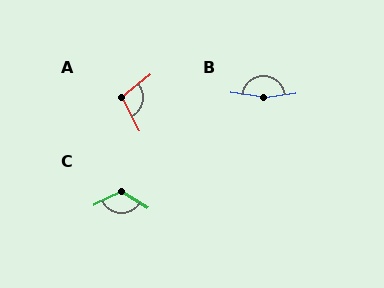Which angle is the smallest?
A, at approximately 101 degrees.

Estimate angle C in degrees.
Approximately 122 degrees.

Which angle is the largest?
B, at approximately 165 degrees.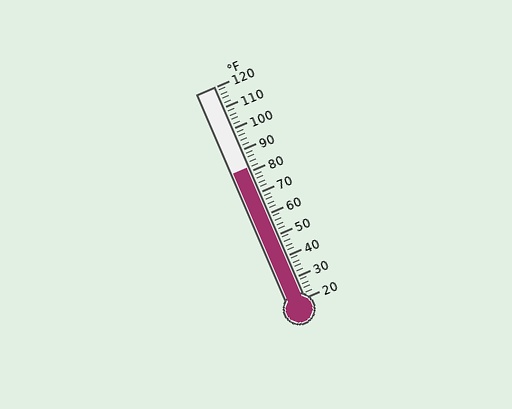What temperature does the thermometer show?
The thermometer shows approximately 82°F.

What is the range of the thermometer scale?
The thermometer scale ranges from 20°F to 120°F.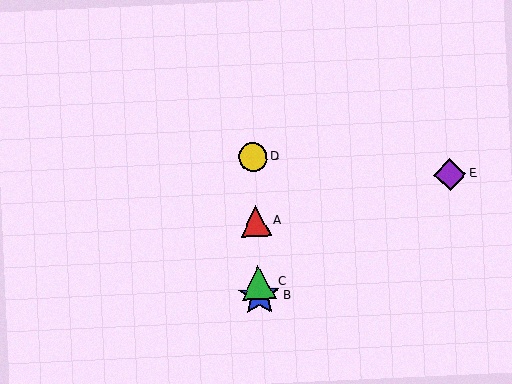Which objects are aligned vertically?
Objects A, B, C, D are aligned vertically.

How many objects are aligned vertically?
4 objects (A, B, C, D) are aligned vertically.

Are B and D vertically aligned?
Yes, both are at x≈259.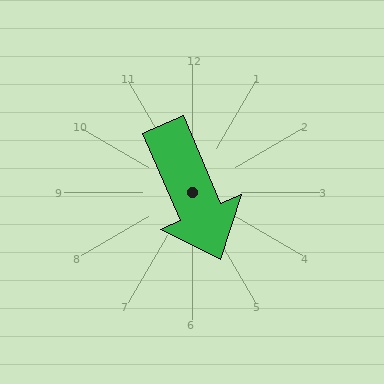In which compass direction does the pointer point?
Southeast.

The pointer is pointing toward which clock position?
Roughly 5 o'clock.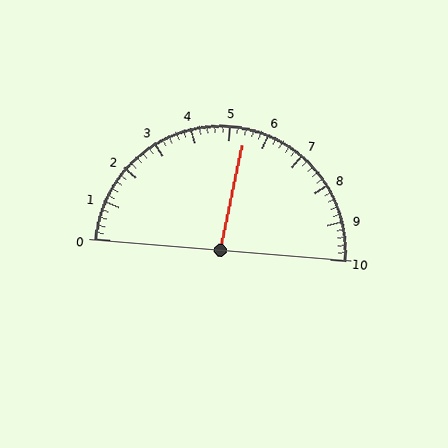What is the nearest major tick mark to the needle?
The nearest major tick mark is 5.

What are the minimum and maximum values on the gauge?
The gauge ranges from 0 to 10.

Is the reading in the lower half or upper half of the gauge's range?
The reading is in the upper half of the range (0 to 10).